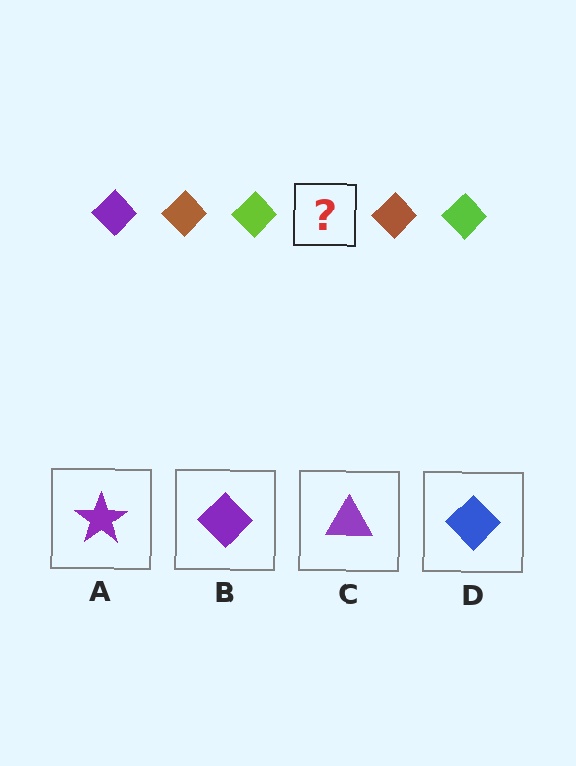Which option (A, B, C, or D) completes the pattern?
B.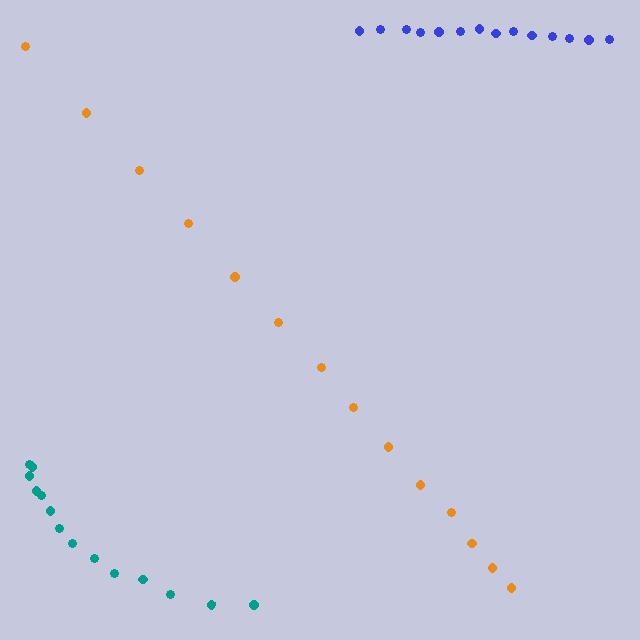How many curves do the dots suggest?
There are 3 distinct paths.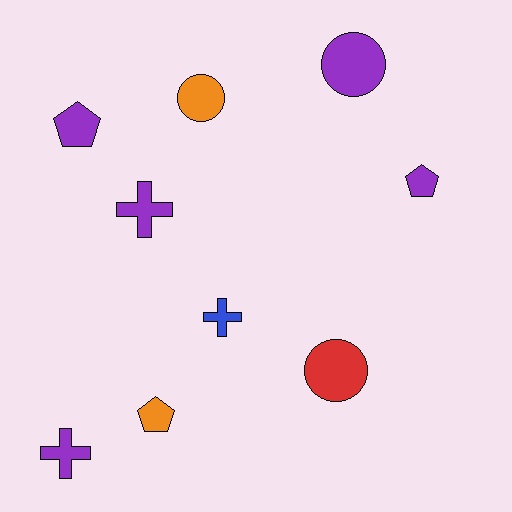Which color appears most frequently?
Purple, with 5 objects.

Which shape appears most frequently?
Circle, with 3 objects.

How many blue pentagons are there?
There are no blue pentagons.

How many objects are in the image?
There are 9 objects.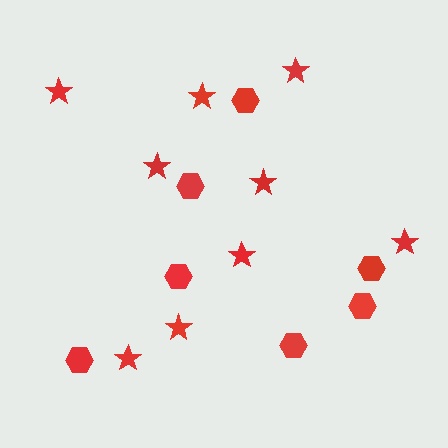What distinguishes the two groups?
There are 2 groups: one group of hexagons (7) and one group of stars (9).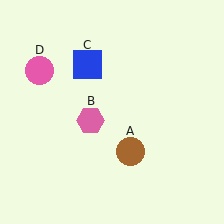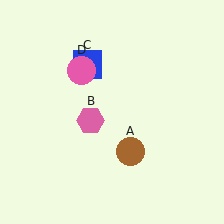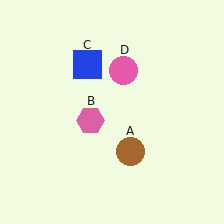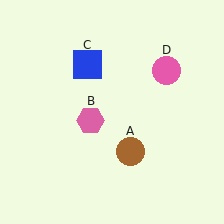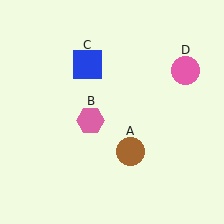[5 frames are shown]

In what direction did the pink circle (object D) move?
The pink circle (object D) moved right.